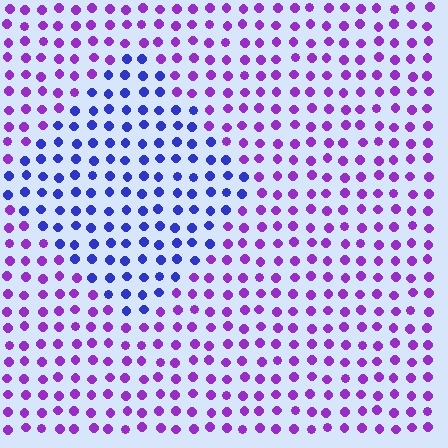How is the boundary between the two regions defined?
The boundary is defined purely by a slight shift in hue (about 45 degrees). Spacing, size, and orientation are identical on both sides.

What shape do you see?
I see a diamond.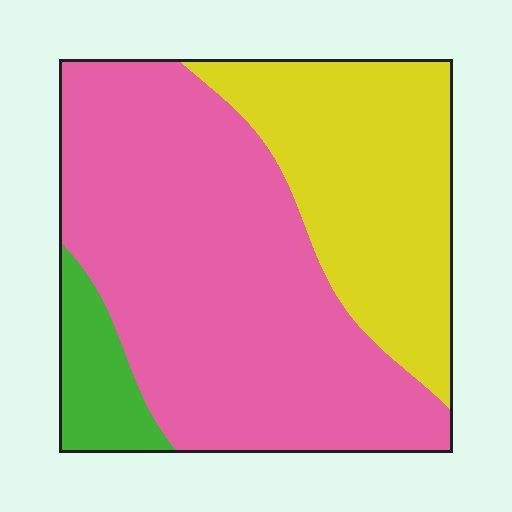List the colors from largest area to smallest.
From largest to smallest: pink, yellow, green.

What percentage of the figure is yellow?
Yellow covers about 30% of the figure.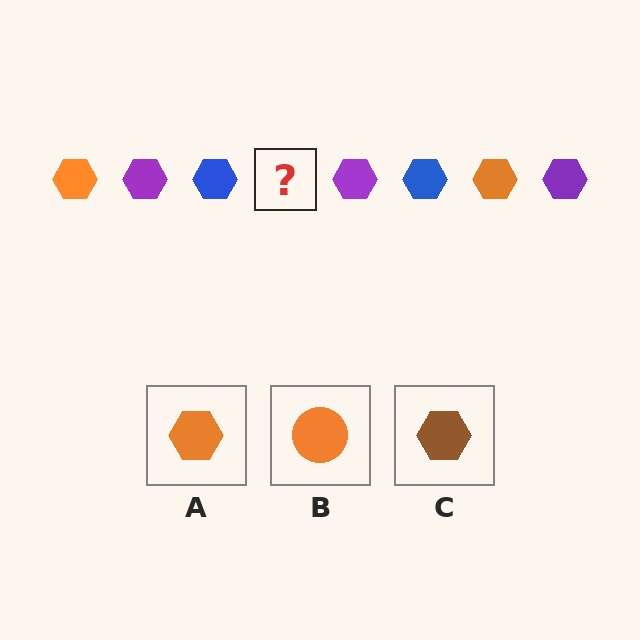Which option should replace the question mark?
Option A.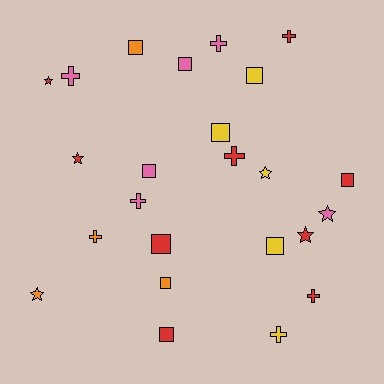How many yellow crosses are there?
There is 1 yellow cross.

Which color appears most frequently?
Red, with 9 objects.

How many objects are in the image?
There are 24 objects.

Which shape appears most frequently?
Square, with 10 objects.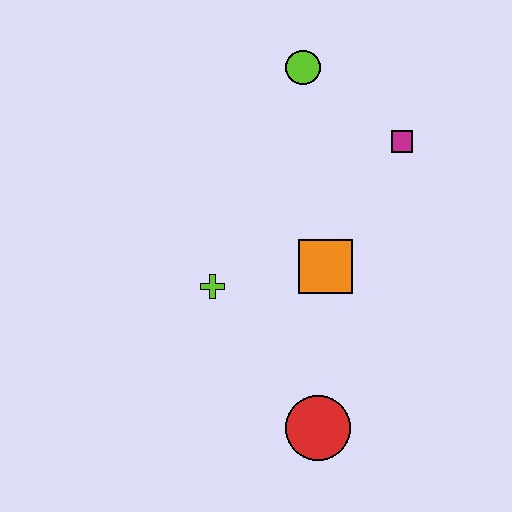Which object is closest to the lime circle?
The magenta square is closest to the lime circle.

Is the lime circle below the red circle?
No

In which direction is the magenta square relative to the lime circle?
The magenta square is to the right of the lime circle.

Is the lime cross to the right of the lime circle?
No